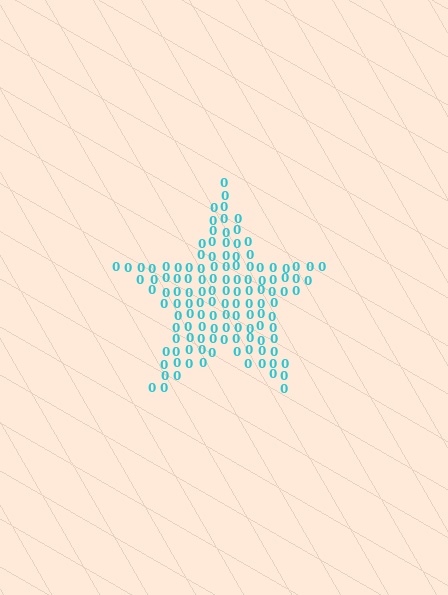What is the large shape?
The large shape is a star.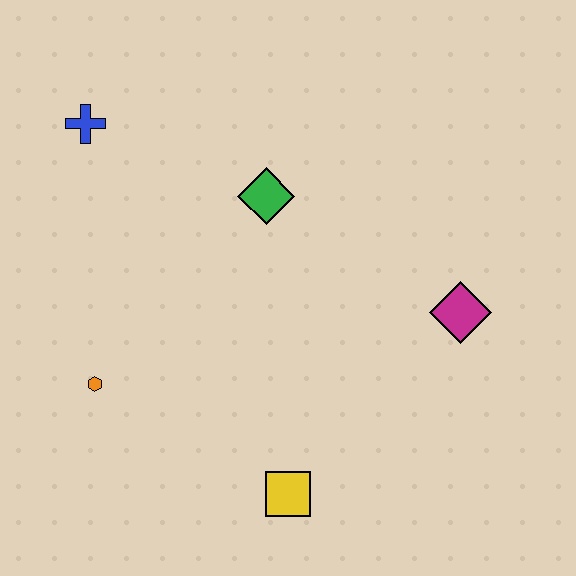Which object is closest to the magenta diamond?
The green diamond is closest to the magenta diamond.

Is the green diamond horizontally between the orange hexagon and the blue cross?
No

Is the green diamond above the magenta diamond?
Yes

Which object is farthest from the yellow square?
The blue cross is farthest from the yellow square.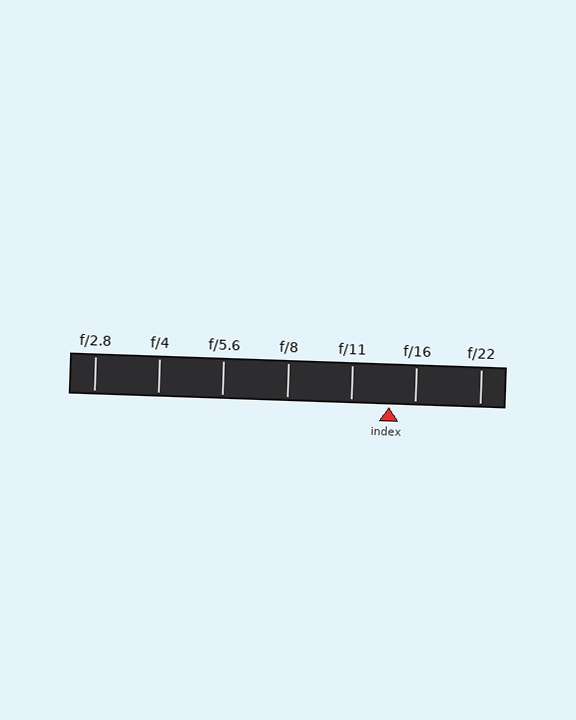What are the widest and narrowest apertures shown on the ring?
The widest aperture shown is f/2.8 and the narrowest is f/22.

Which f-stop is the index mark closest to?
The index mark is closest to f/16.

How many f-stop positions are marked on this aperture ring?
There are 7 f-stop positions marked.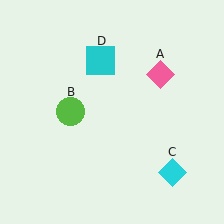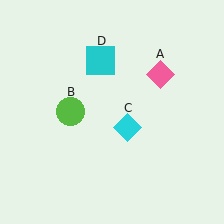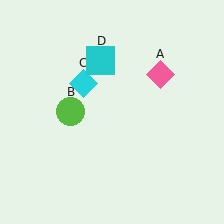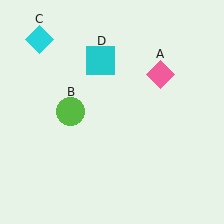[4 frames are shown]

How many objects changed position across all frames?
1 object changed position: cyan diamond (object C).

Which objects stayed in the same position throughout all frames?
Pink diamond (object A) and lime circle (object B) and cyan square (object D) remained stationary.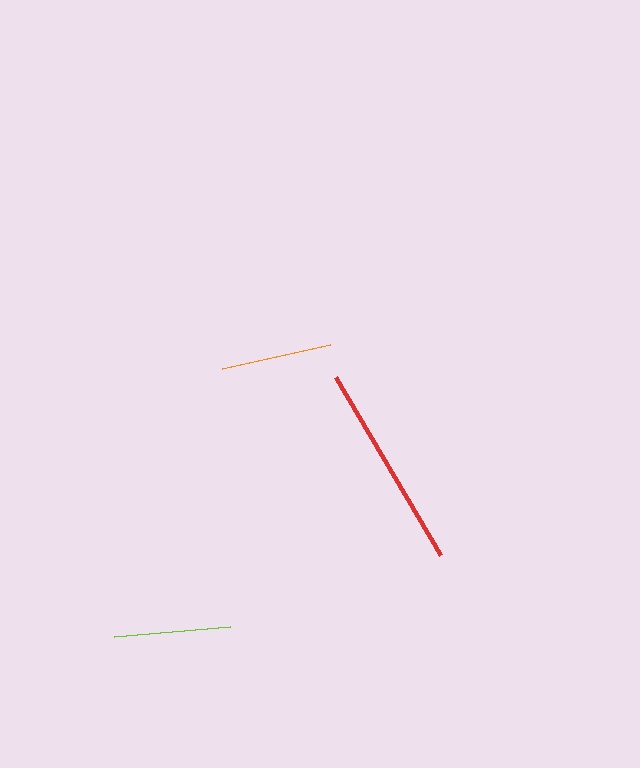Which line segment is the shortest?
The orange line is the shortest at approximately 110 pixels.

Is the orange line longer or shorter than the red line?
The red line is longer than the orange line.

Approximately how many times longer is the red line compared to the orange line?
The red line is approximately 1.9 times the length of the orange line.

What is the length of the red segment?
The red segment is approximately 207 pixels long.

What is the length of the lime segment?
The lime segment is approximately 116 pixels long.